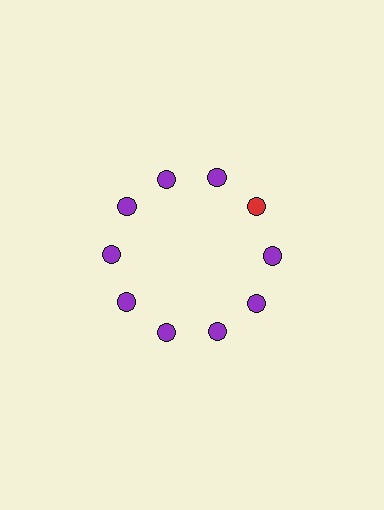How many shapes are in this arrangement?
There are 10 shapes arranged in a ring pattern.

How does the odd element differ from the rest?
It has a different color: red instead of purple.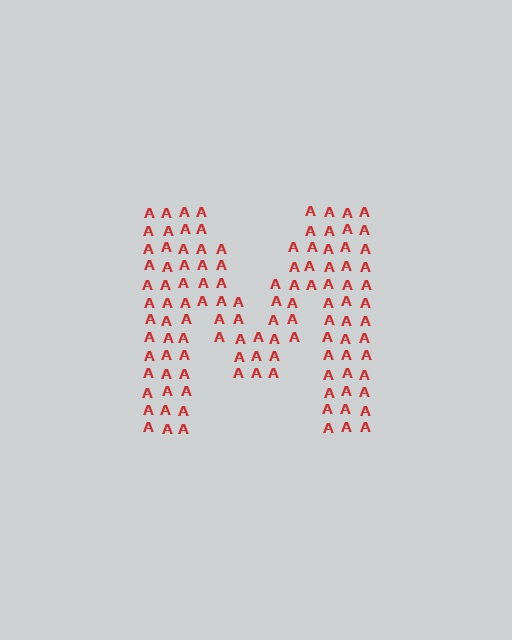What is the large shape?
The large shape is the letter M.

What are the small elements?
The small elements are letter A's.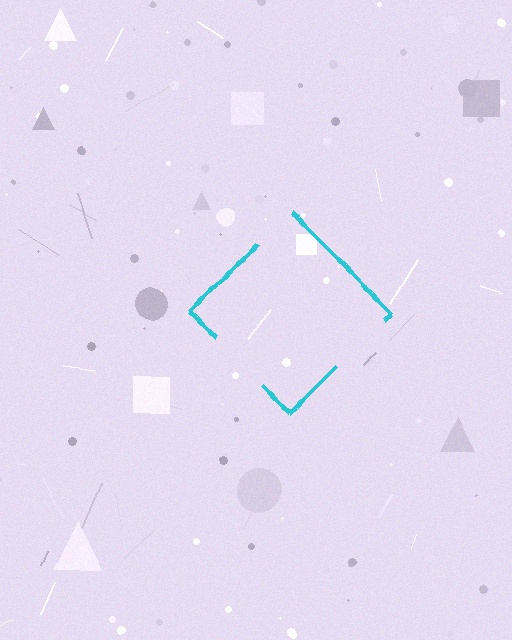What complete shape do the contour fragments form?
The contour fragments form a diamond.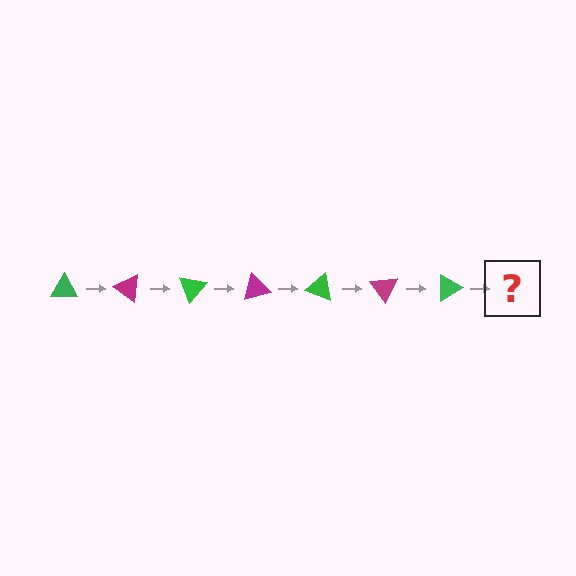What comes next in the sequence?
The next element should be a magenta triangle, rotated 245 degrees from the start.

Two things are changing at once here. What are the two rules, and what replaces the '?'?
The two rules are that it rotates 35 degrees each step and the color cycles through green and magenta. The '?' should be a magenta triangle, rotated 245 degrees from the start.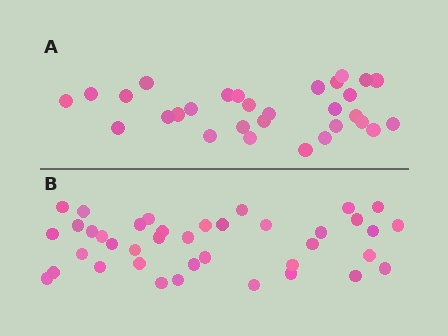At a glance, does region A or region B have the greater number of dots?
Region B (the bottom region) has more dots.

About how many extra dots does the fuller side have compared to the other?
Region B has roughly 8 or so more dots than region A.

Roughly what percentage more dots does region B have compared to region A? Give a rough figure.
About 30% more.